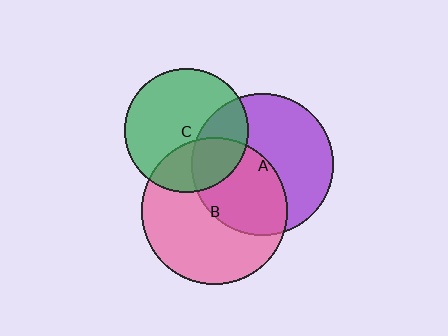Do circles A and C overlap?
Yes.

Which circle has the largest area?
Circle B (pink).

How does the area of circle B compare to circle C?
Approximately 1.4 times.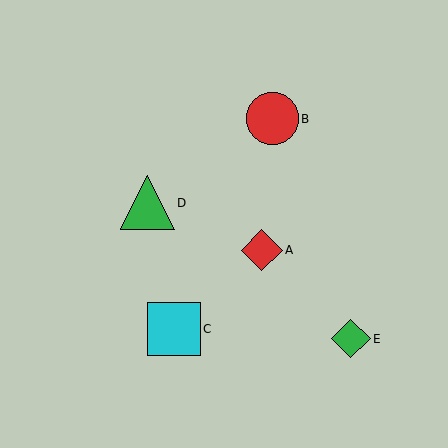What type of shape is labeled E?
Shape E is a green diamond.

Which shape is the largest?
The green triangle (labeled D) is the largest.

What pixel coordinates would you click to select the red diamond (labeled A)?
Click at (262, 250) to select the red diamond A.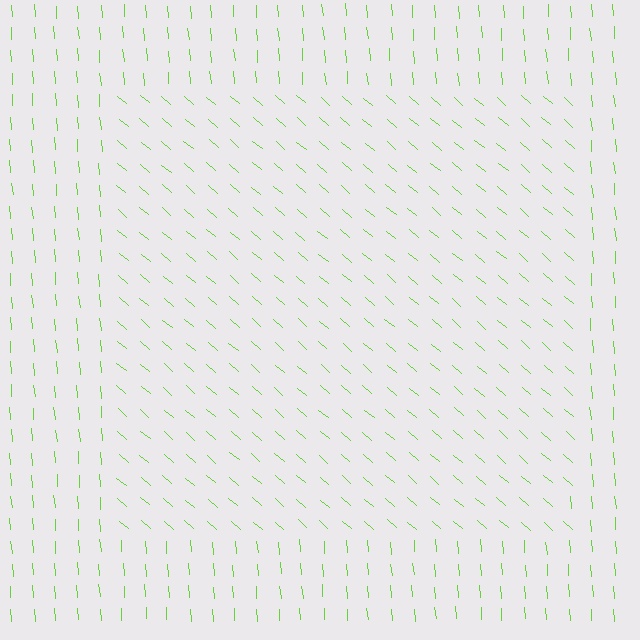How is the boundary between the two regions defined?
The boundary is defined purely by a change in line orientation (approximately 45 degrees difference). All lines are the same color and thickness.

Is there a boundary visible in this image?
Yes, there is a texture boundary formed by a change in line orientation.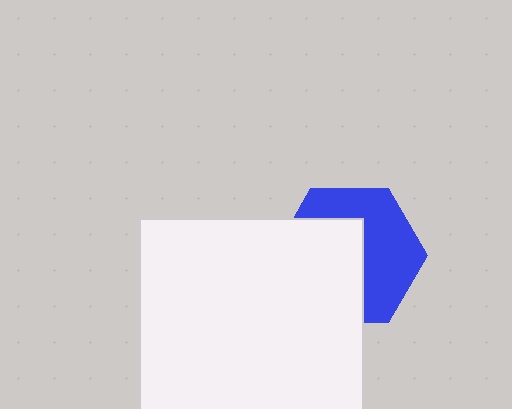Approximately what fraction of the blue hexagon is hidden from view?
Roughly 50% of the blue hexagon is hidden behind the white square.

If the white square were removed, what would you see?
You would see the complete blue hexagon.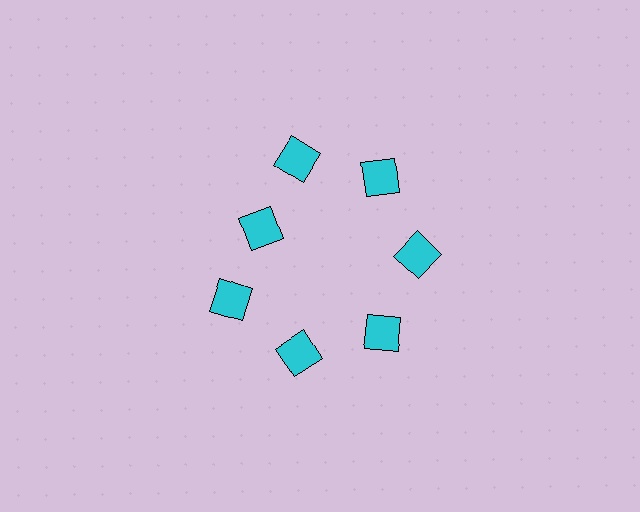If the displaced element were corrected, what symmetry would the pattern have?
It would have 7-fold rotational symmetry — the pattern would map onto itself every 51 degrees.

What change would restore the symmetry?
The symmetry would be restored by moving it outward, back onto the ring so that all 7 squares sit at equal angles and equal distance from the center.